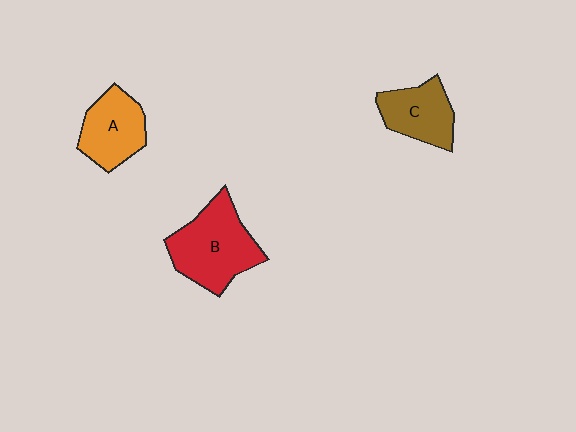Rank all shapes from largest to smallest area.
From largest to smallest: B (red), A (orange), C (brown).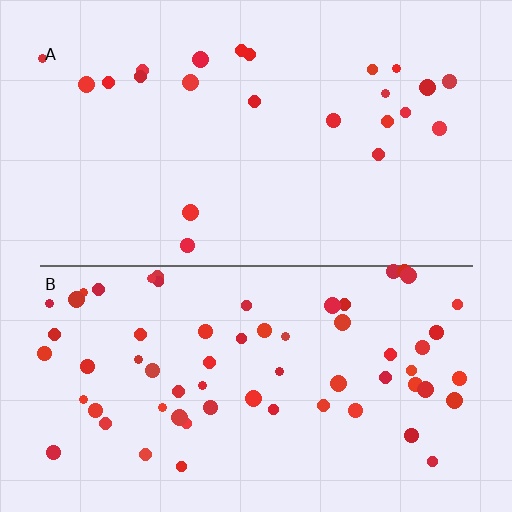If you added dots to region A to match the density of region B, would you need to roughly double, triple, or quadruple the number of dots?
Approximately triple.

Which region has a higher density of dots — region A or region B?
B (the bottom).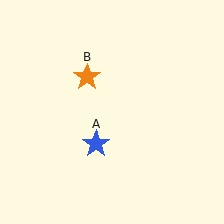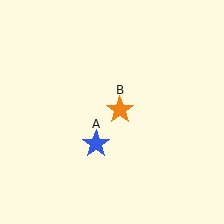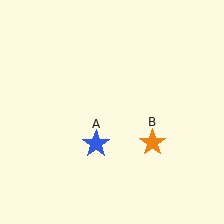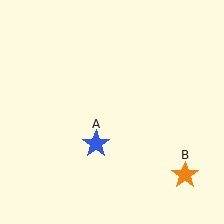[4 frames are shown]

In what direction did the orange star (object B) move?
The orange star (object B) moved down and to the right.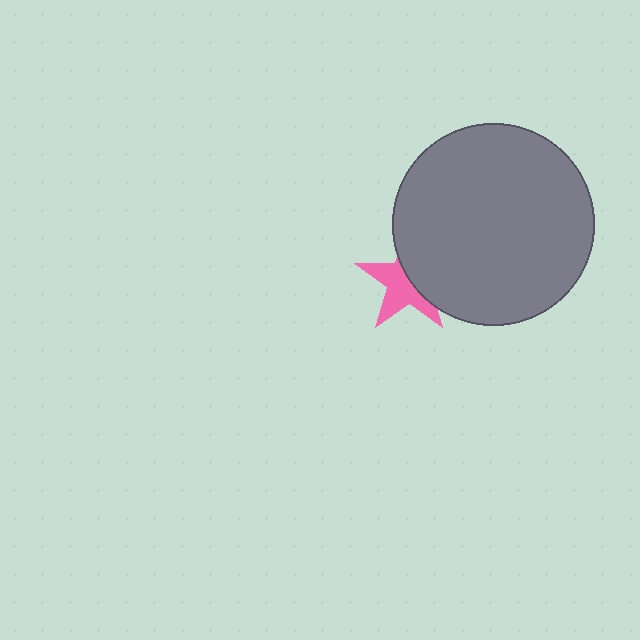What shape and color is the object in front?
The object in front is a gray circle.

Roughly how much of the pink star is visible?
About half of it is visible (roughly 54%).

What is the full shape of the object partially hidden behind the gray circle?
The partially hidden object is a pink star.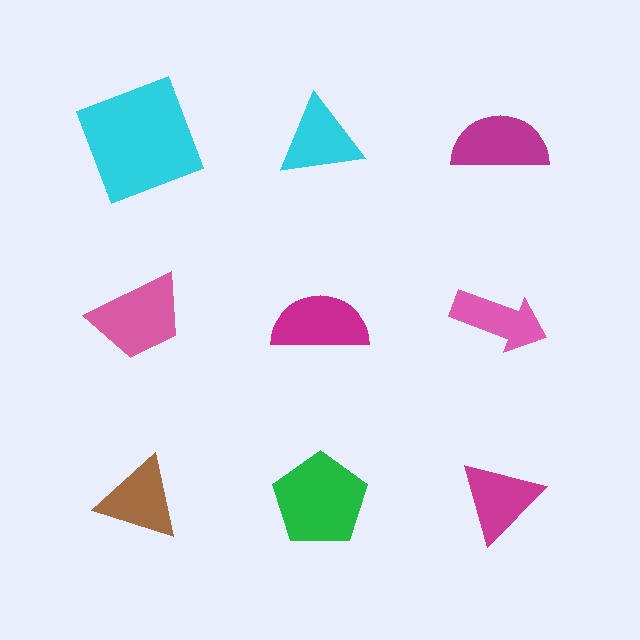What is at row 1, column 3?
A magenta semicircle.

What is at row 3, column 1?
A brown triangle.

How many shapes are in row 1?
3 shapes.